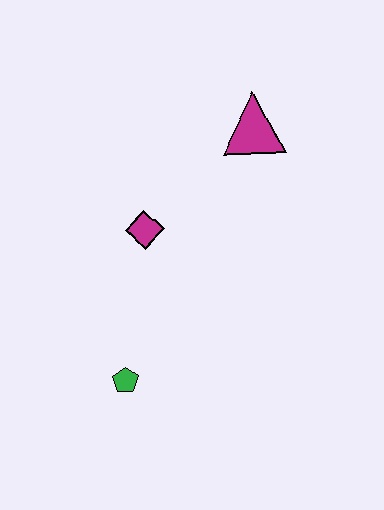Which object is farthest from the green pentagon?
The magenta triangle is farthest from the green pentagon.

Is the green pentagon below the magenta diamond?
Yes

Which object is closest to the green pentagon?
The magenta diamond is closest to the green pentagon.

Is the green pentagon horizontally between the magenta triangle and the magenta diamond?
No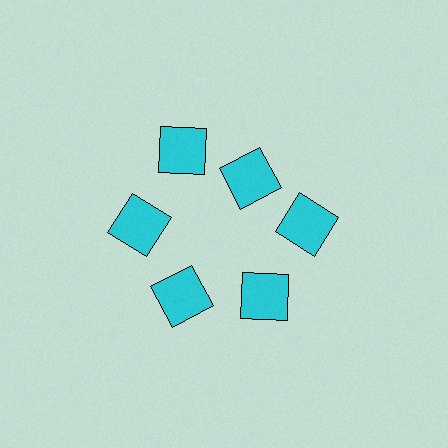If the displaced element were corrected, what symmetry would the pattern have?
It would have 6-fold rotational symmetry — the pattern would map onto itself every 60 degrees.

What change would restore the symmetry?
The symmetry would be restored by moving it outward, back onto the ring so that all 6 squares sit at equal angles and equal distance from the center.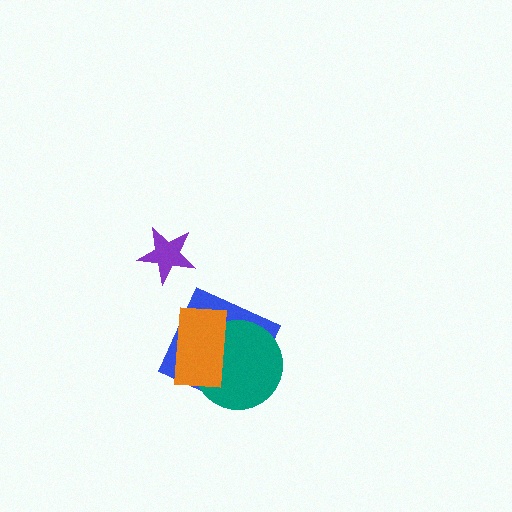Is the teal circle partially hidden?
Yes, it is partially covered by another shape.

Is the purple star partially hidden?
No, no other shape covers it.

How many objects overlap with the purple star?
0 objects overlap with the purple star.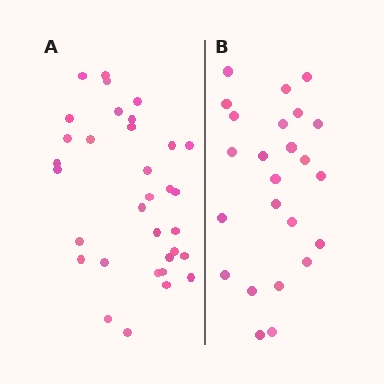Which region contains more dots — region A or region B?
Region A (the left region) has more dots.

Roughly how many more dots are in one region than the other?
Region A has roughly 8 or so more dots than region B.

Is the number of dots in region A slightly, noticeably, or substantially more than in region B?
Region A has noticeably more, but not dramatically so. The ratio is roughly 1.4 to 1.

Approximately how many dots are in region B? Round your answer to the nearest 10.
About 20 dots. (The exact count is 24, which rounds to 20.)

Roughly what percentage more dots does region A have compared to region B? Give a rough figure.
About 40% more.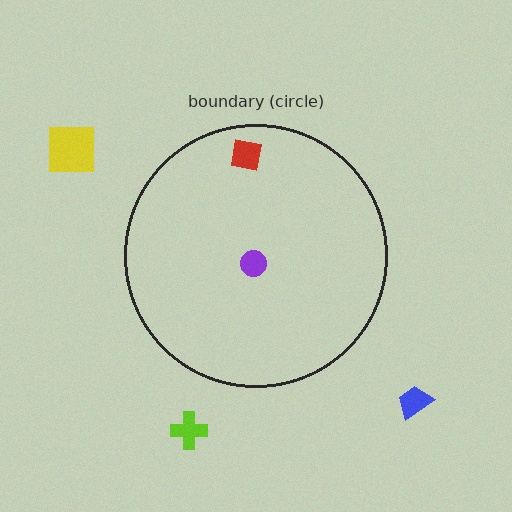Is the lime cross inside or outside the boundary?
Outside.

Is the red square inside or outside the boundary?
Inside.